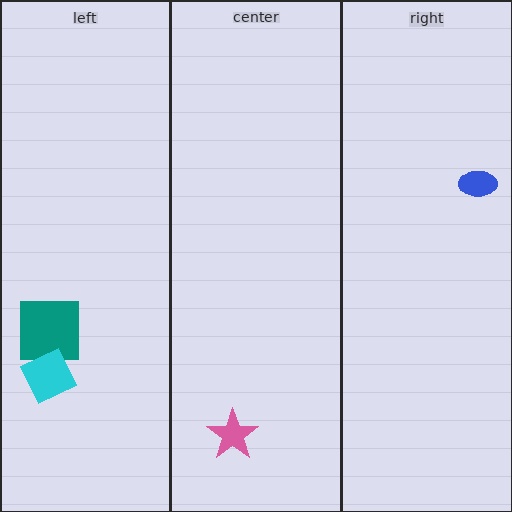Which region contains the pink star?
The center region.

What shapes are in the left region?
The teal square, the cyan diamond.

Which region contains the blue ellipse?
The right region.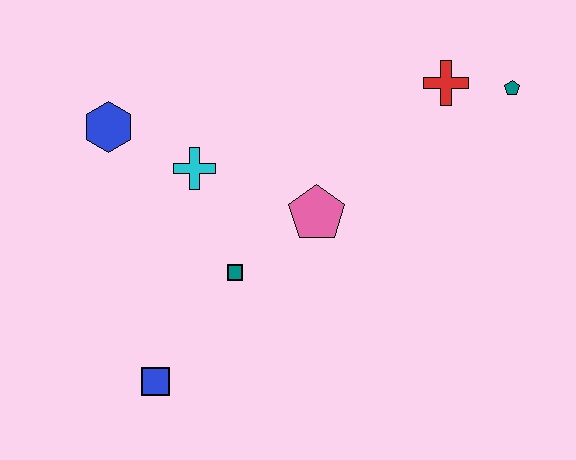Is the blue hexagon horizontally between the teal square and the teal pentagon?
No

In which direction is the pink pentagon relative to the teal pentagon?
The pink pentagon is to the left of the teal pentagon.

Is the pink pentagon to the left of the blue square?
No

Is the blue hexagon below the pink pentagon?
No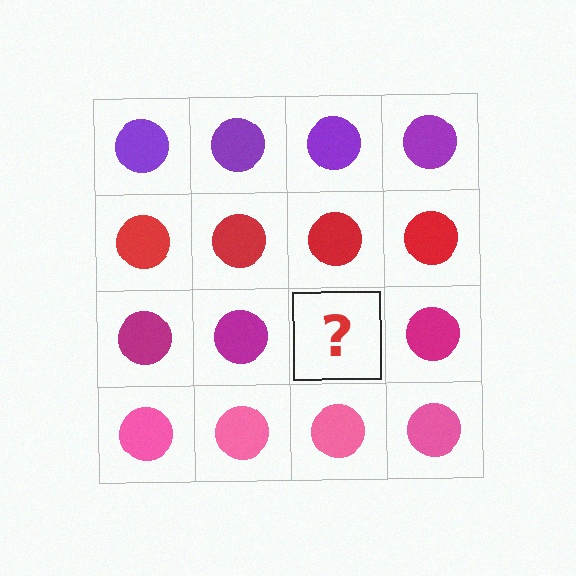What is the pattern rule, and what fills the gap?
The rule is that each row has a consistent color. The gap should be filled with a magenta circle.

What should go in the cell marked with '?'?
The missing cell should contain a magenta circle.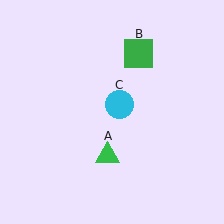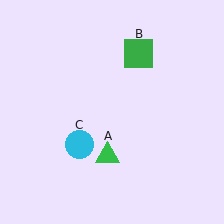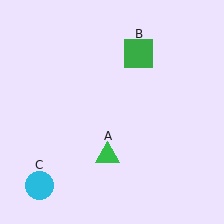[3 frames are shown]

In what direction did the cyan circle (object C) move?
The cyan circle (object C) moved down and to the left.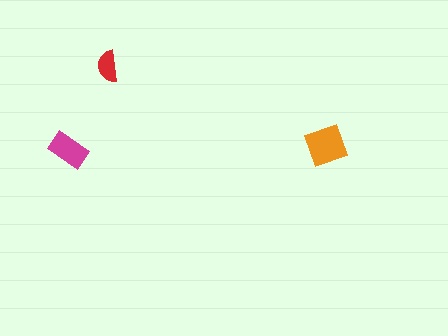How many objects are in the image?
There are 3 objects in the image.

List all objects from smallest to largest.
The red semicircle, the magenta rectangle, the orange diamond.